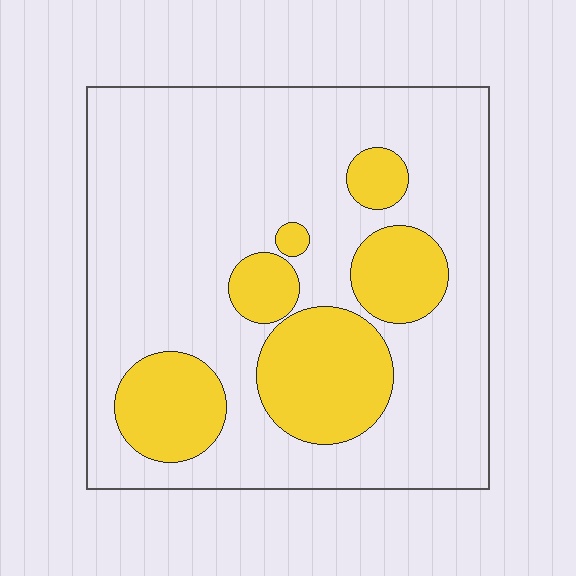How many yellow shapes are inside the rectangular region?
6.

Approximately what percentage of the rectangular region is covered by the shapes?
Approximately 25%.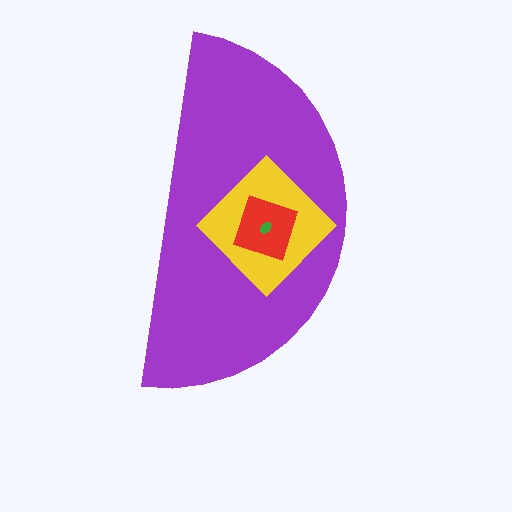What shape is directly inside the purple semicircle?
The yellow diamond.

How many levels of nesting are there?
4.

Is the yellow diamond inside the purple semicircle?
Yes.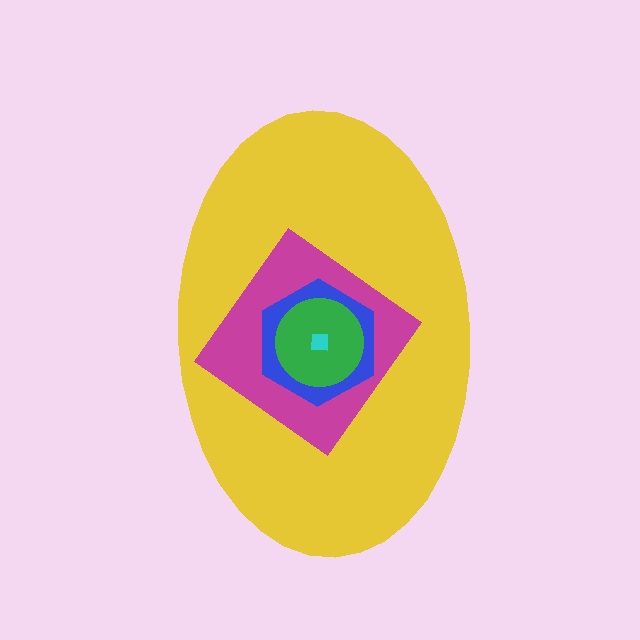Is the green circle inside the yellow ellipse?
Yes.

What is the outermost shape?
The yellow ellipse.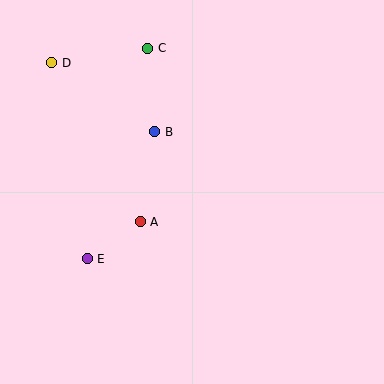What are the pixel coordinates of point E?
Point E is at (87, 259).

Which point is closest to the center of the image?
Point A at (140, 222) is closest to the center.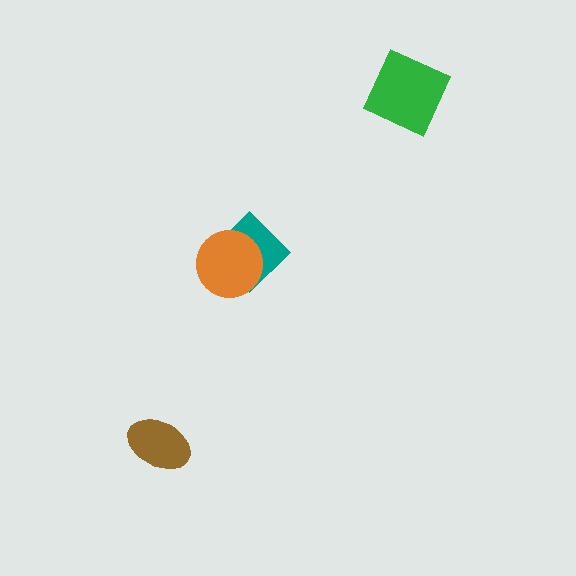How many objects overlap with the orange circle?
1 object overlaps with the orange circle.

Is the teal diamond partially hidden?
Yes, it is partially covered by another shape.